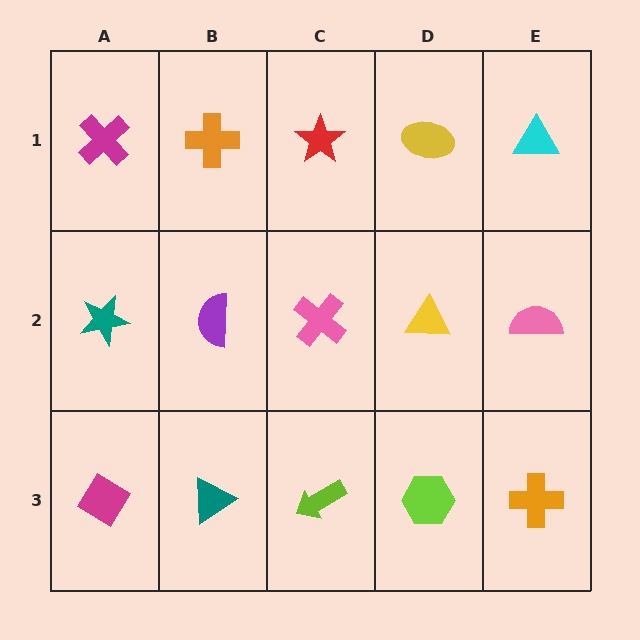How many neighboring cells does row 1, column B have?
3.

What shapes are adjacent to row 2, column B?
An orange cross (row 1, column B), a teal triangle (row 3, column B), a teal star (row 2, column A), a pink cross (row 2, column C).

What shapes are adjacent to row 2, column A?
A magenta cross (row 1, column A), a magenta diamond (row 3, column A), a purple semicircle (row 2, column B).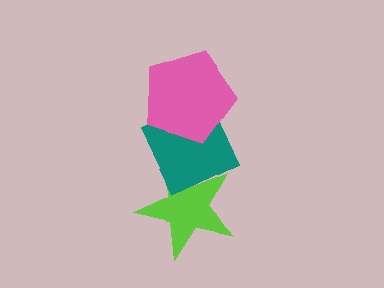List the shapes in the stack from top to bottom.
From top to bottom: the pink pentagon, the teal diamond, the lime star.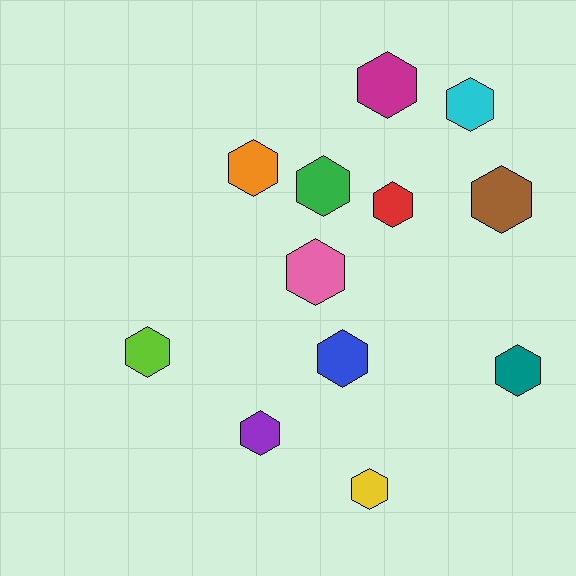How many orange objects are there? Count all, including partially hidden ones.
There is 1 orange object.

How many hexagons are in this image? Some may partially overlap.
There are 12 hexagons.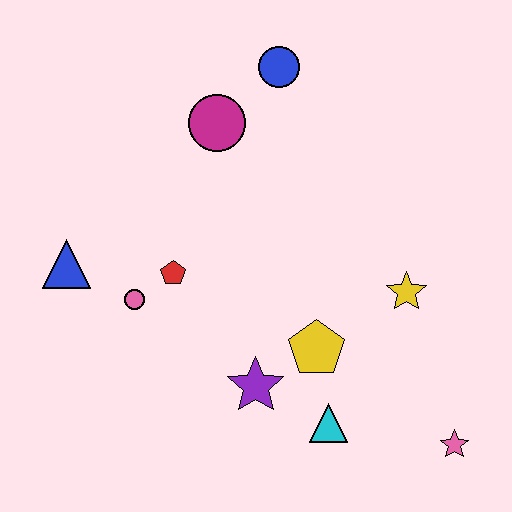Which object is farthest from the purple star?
The blue circle is farthest from the purple star.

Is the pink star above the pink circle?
No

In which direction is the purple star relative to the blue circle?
The purple star is below the blue circle.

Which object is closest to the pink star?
The cyan triangle is closest to the pink star.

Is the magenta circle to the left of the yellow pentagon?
Yes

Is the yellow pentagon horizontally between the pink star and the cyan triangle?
No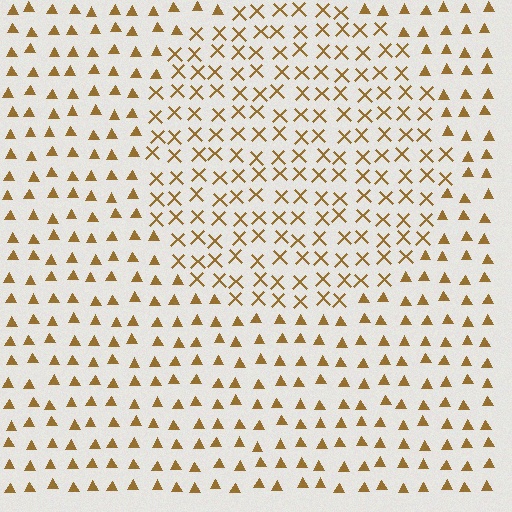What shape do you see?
I see a circle.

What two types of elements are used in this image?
The image uses X marks inside the circle region and triangles outside it.